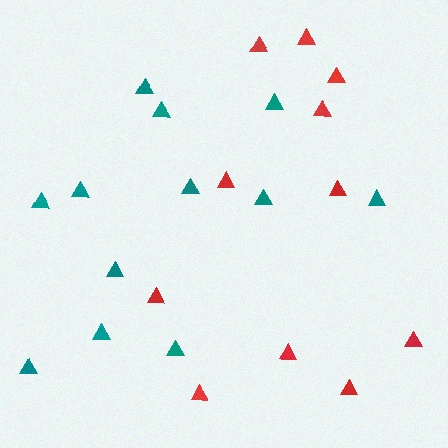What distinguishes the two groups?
There are 2 groups: one group of red triangles (11) and one group of teal triangles (12).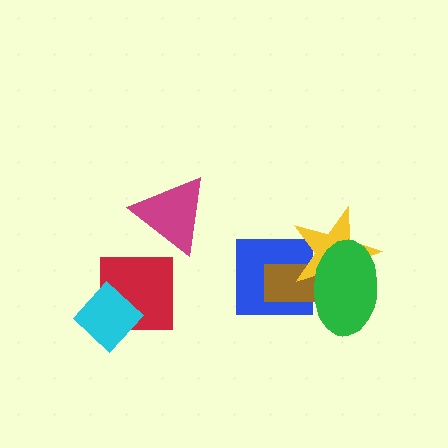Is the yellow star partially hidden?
Yes, it is partially covered by another shape.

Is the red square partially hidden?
Yes, it is partially covered by another shape.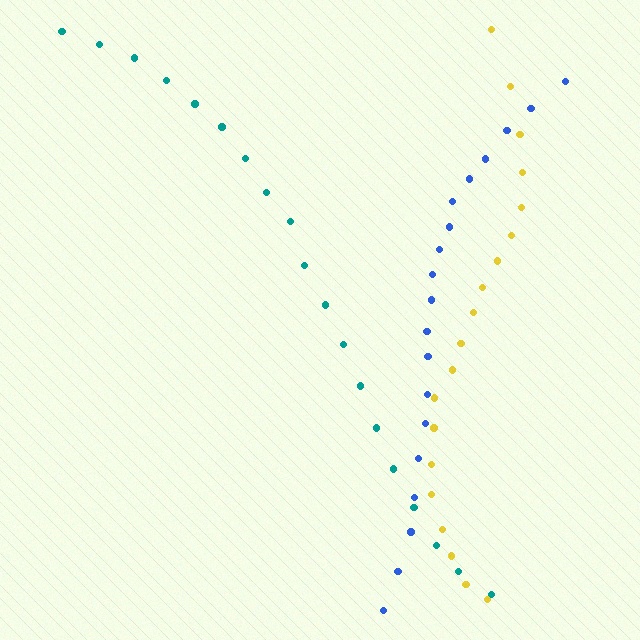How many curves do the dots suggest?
There are 3 distinct paths.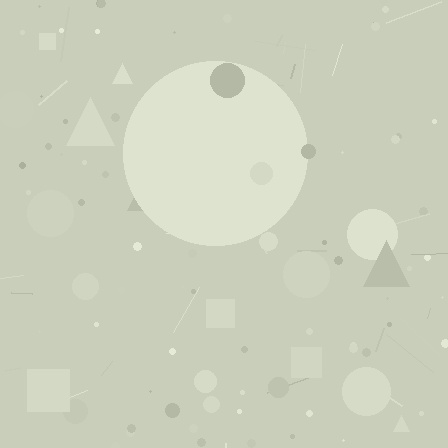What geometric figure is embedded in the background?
A circle is embedded in the background.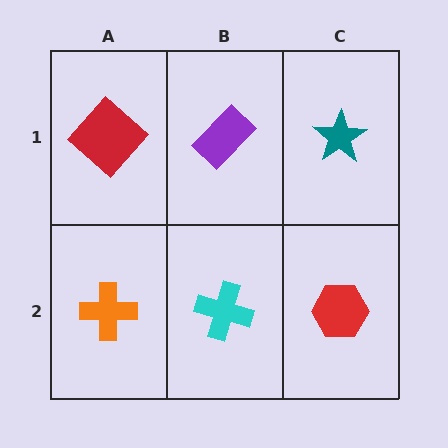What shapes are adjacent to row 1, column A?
An orange cross (row 2, column A), a purple rectangle (row 1, column B).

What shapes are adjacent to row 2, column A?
A red diamond (row 1, column A), a cyan cross (row 2, column B).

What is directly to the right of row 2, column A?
A cyan cross.